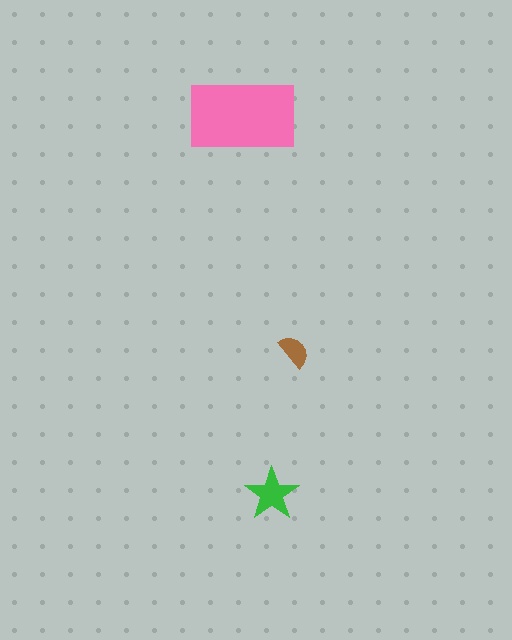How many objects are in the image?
There are 3 objects in the image.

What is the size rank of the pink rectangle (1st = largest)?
1st.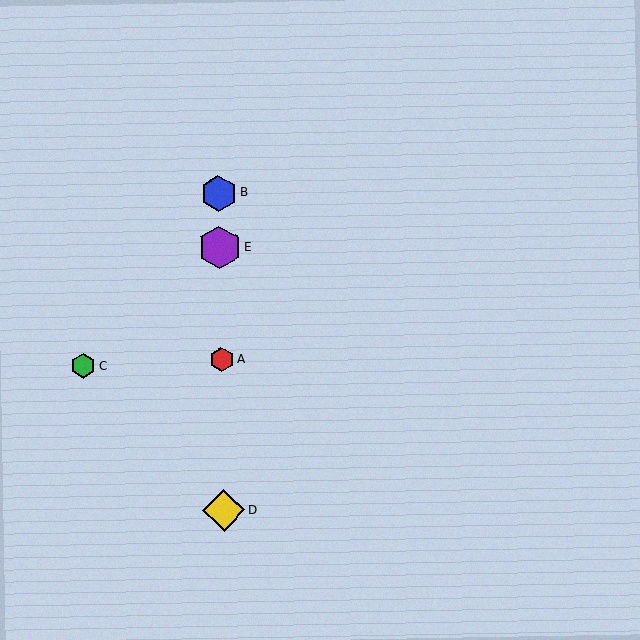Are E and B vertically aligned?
Yes, both are at x≈220.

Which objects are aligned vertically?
Objects A, B, D, E are aligned vertically.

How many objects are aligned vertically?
4 objects (A, B, D, E) are aligned vertically.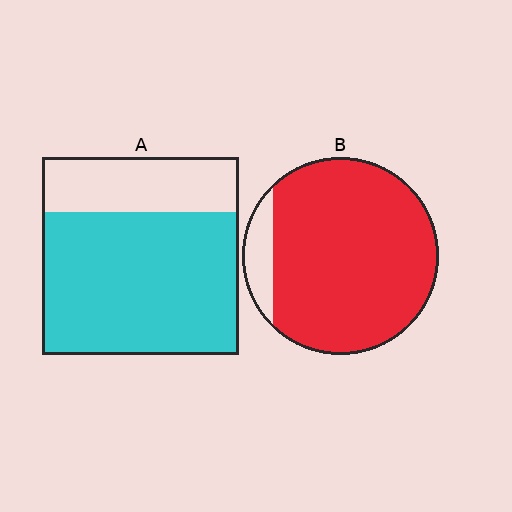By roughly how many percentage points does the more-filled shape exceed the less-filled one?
By roughly 20 percentage points (B over A).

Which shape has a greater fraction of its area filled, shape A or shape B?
Shape B.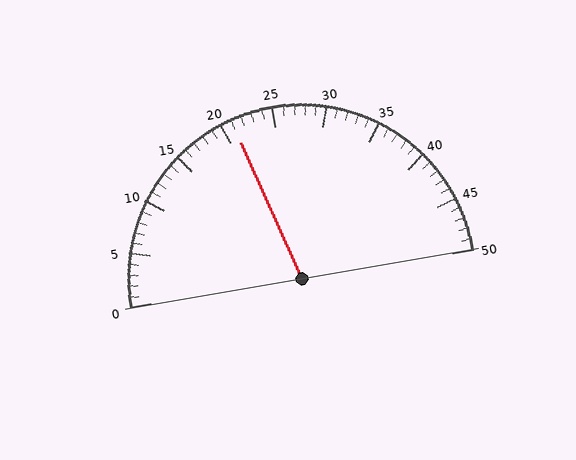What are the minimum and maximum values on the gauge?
The gauge ranges from 0 to 50.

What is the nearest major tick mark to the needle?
The nearest major tick mark is 20.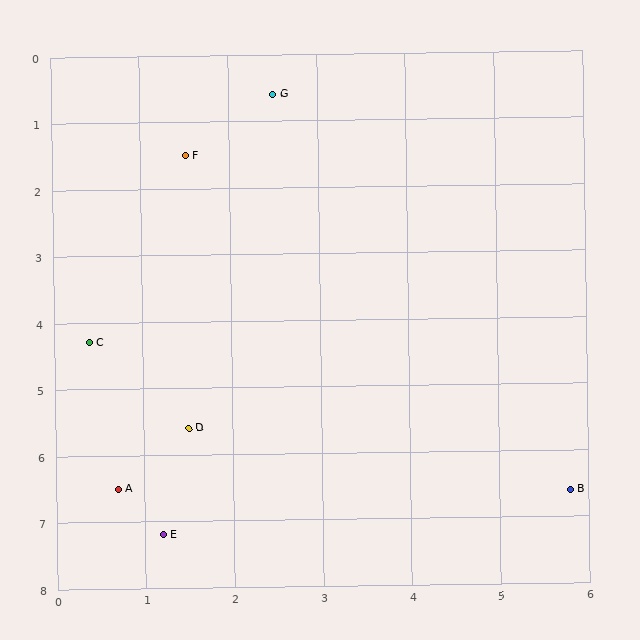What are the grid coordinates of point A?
Point A is at approximately (0.7, 6.5).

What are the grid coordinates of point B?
Point B is at approximately (5.8, 6.6).